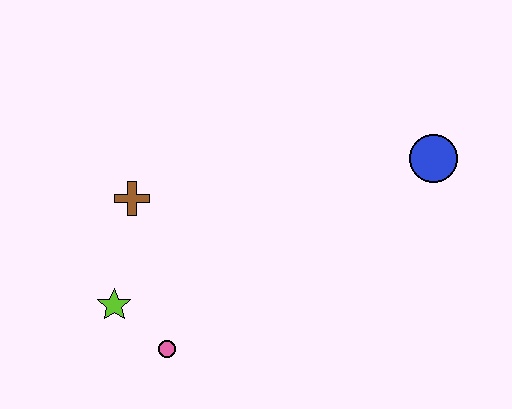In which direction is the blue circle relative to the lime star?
The blue circle is to the right of the lime star.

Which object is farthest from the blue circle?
The lime star is farthest from the blue circle.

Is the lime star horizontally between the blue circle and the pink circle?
No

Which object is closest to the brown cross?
The lime star is closest to the brown cross.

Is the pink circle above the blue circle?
No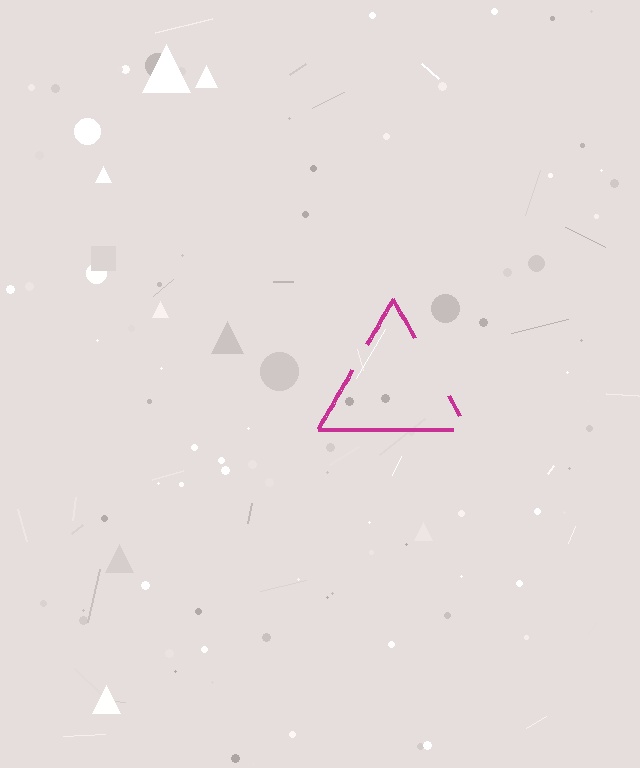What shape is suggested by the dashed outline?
The dashed outline suggests a triangle.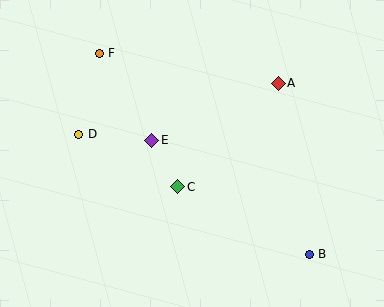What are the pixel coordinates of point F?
Point F is at (99, 53).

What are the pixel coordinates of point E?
Point E is at (152, 140).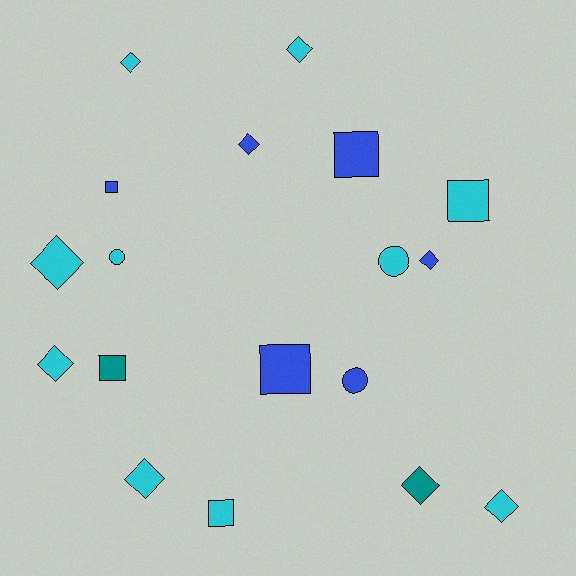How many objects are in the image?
There are 18 objects.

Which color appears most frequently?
Cyan, with 10 objects.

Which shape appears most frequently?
Diamond, with 9 objects.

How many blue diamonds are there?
There are 2 blue diamonds.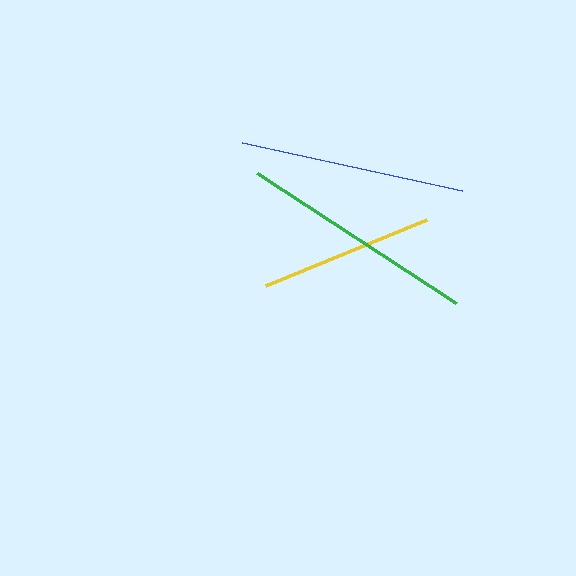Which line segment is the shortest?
The yellow line is the shortest at approximately 173 pixels.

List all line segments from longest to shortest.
From longest to shortest: green, blue, yellow.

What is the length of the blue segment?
The blue segment is approximately 225 pixels long.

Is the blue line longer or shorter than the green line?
The green line is longer than the blue line.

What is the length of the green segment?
The green segment is approximately 238 pixels long.